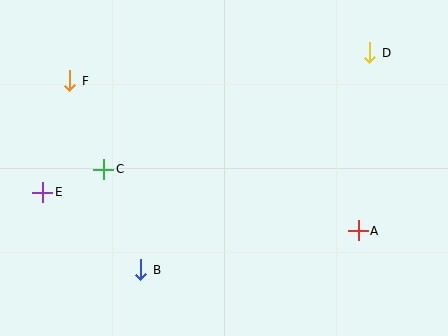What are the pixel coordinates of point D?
Point D is at (370, 53).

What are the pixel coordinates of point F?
Point F is at (70, 81).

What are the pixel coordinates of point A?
Point A is at (358, 231).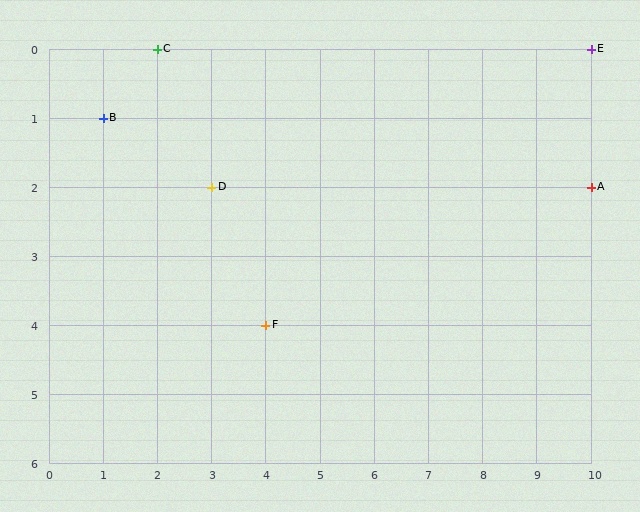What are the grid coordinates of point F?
Point F is at grid coordinates (4, 4).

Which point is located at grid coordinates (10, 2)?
Point A is at (10, 2).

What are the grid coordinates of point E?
Point E is at grid coordinates (10, 0).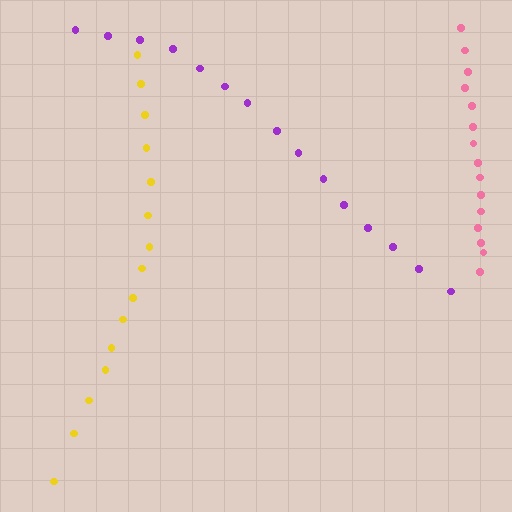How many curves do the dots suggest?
There are 3 distinct paths.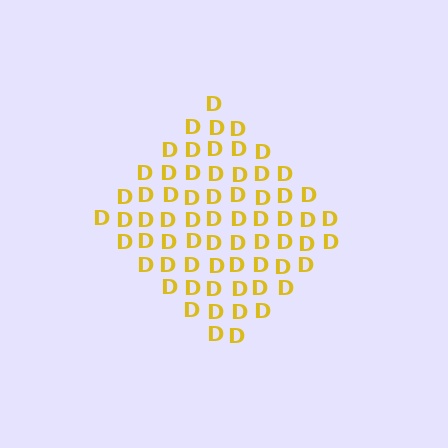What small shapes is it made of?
It is made of small letter D's.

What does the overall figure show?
The overall figure shows a diamond.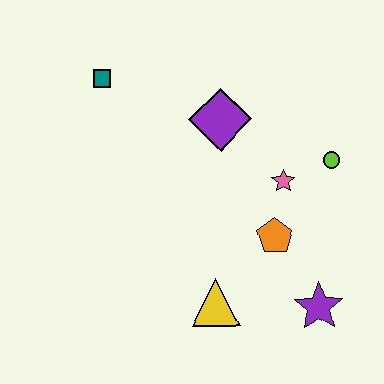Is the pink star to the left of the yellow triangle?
No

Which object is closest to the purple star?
The orange pentagon is closest to the purple star.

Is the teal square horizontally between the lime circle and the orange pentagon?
No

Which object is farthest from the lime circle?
The teal square is farthest from the lime circle.